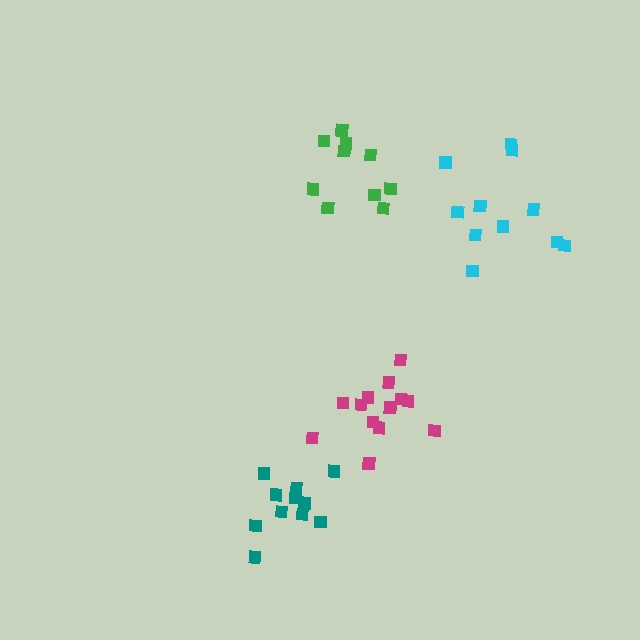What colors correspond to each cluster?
The clusters are colored: cyan, green, magenta, teal.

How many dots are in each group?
Group 1: 11 dots, Group 2: 10 dots, Group 3: 13 dots, Group 4: 11 dots (45 total).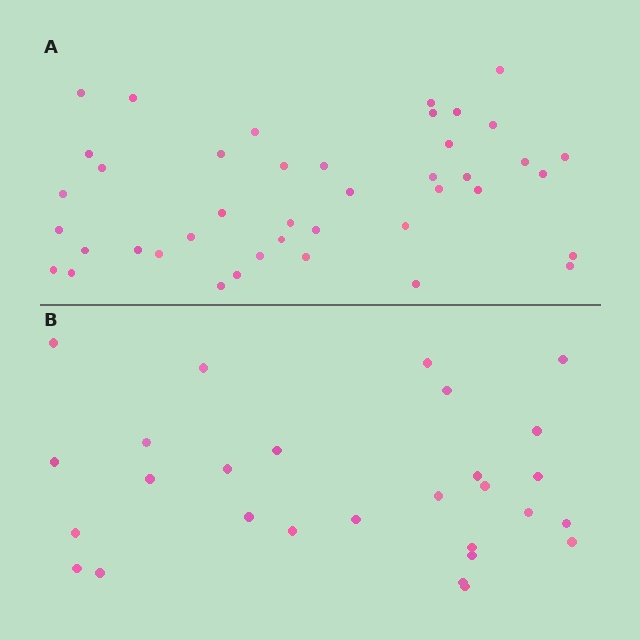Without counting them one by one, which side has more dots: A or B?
Region A (the top region) has more dots.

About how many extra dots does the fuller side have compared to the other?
Region A has approximately 15 more dots than region B.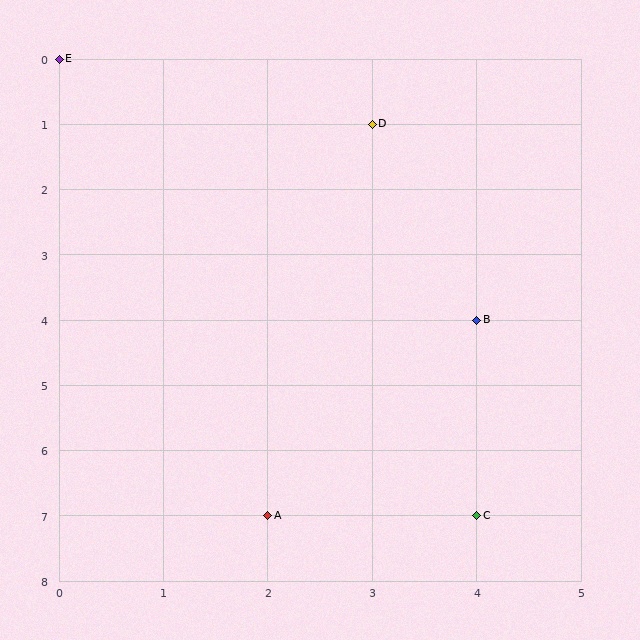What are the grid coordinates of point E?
Point E is at grid coordinates (0, 0).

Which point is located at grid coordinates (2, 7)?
Point A is at (2, 7).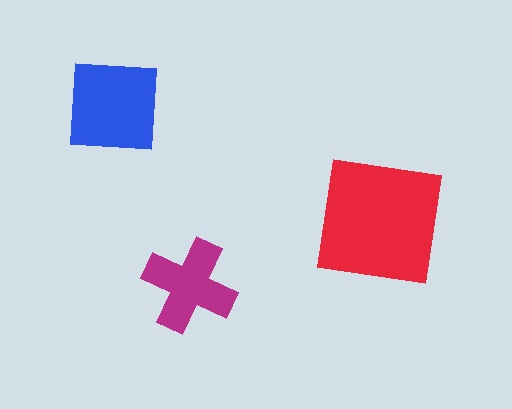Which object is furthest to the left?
The blue square is leftmost.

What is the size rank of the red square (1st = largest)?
1st.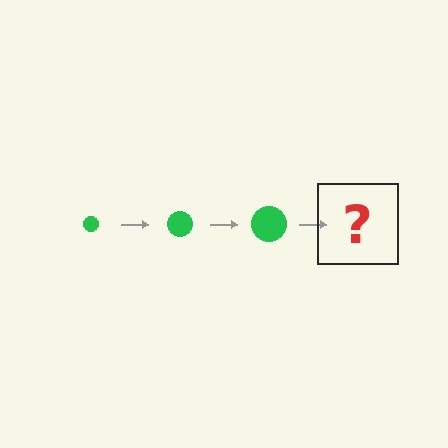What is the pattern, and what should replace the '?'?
The pattern is that the circle gets progressively larger each step. The '?' should be a green circle, larger than the previous one.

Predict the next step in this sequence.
The next step is a green circle, larger than the previous one.